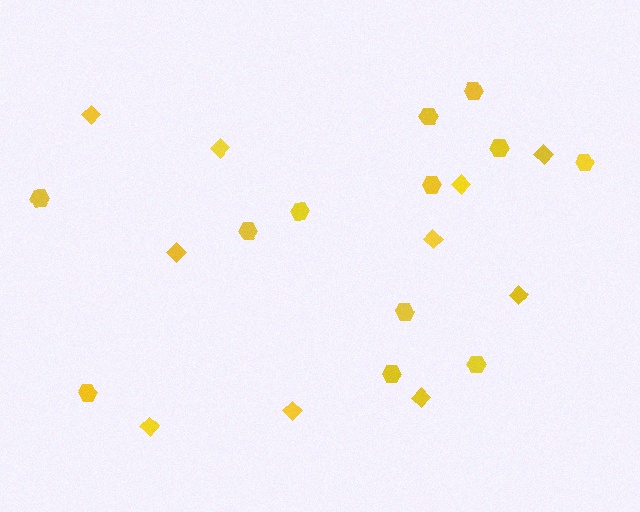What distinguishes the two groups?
There are 2 groups: one group of diamonds (10) and one group of hexagons (12).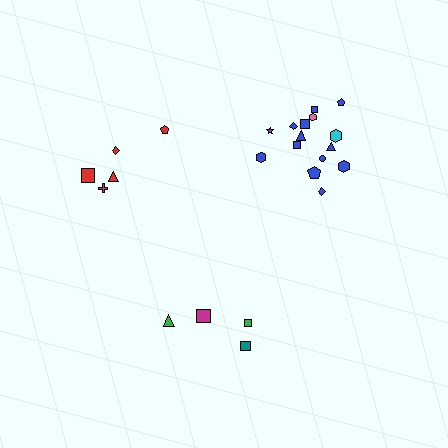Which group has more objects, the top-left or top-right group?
The top-right group.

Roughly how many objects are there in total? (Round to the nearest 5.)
Roughly 25 objects in total.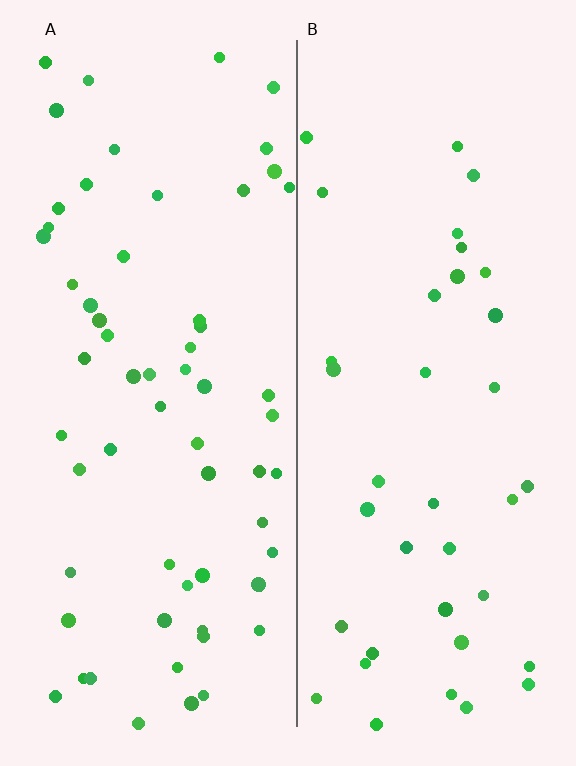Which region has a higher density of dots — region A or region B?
A (the left).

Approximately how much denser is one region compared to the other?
Approximately 1.6× — region A over region B.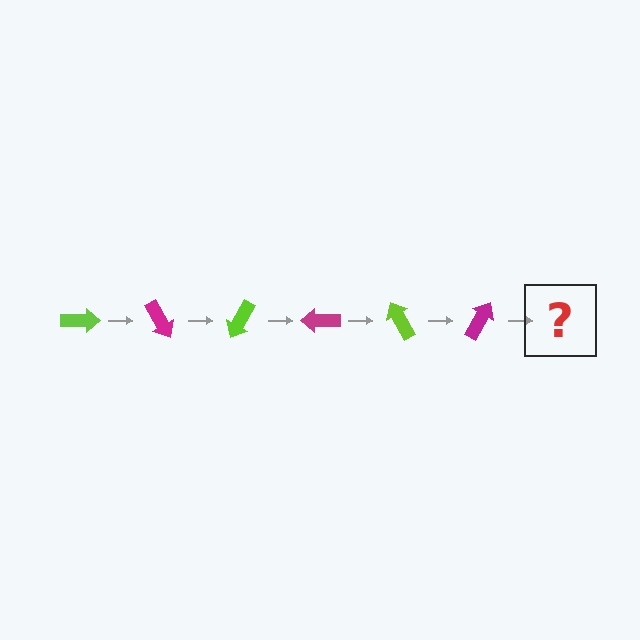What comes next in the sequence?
The next element should be a lime arrow, rotated 360 degrees from the start.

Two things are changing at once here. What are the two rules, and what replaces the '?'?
The two rules are that it rotates 60 degrees each step and the color cycles through lime and magenta. The '?' should be a lime arrow, rotated 360 degrees from the start.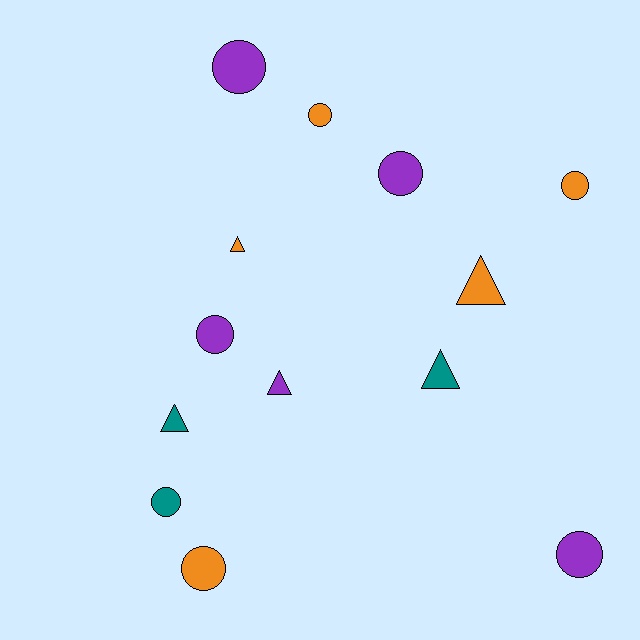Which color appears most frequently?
Orange, with 5 objects.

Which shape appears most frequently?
Circle, with 8 objects.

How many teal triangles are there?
There are 2 teal triangles.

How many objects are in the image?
There are 13 objects.